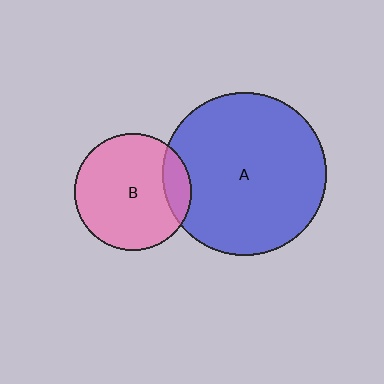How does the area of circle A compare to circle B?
Approximately 1.9 times.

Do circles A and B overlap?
Yes.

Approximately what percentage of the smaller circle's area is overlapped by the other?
Approximately 15%.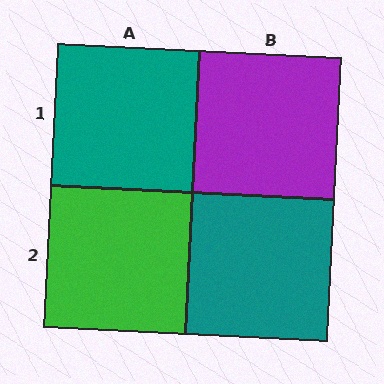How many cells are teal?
2 cells are teal.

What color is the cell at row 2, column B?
Teal.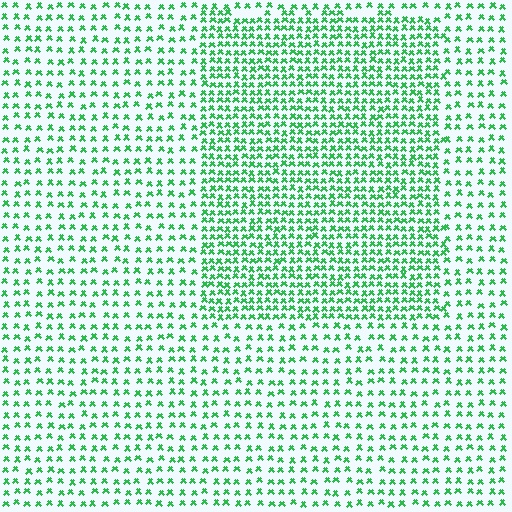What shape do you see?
I see a rectangle.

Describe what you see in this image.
The image contains small green elements arranged at two different densities. A rectangle-shaped region is visible where the elements are more densely packed than the surrounding area.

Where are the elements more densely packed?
The elements are more densely packed inside the rectangle boundary.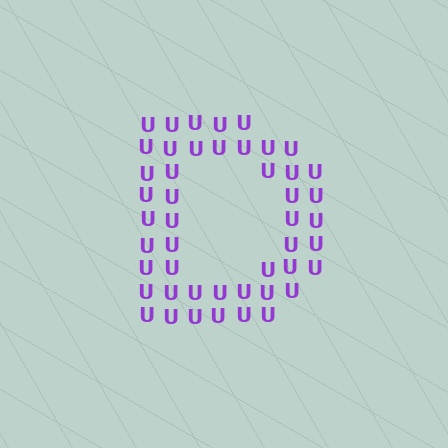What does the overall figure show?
The overall figure shows the letter D.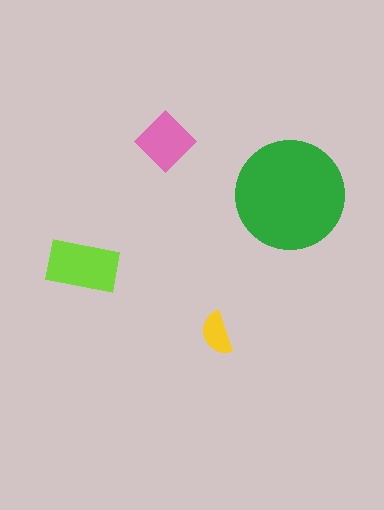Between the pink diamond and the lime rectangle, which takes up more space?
The lime rectangle.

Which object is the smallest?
The yellow semicircle.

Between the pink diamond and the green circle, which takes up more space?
The green circle.